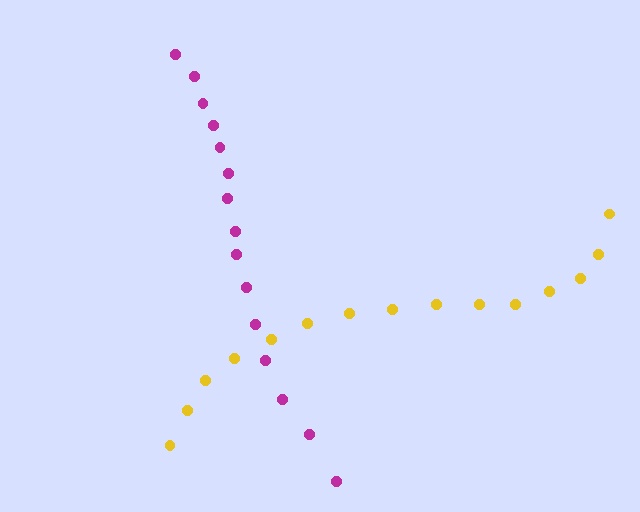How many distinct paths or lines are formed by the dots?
There are 2 distinct paths.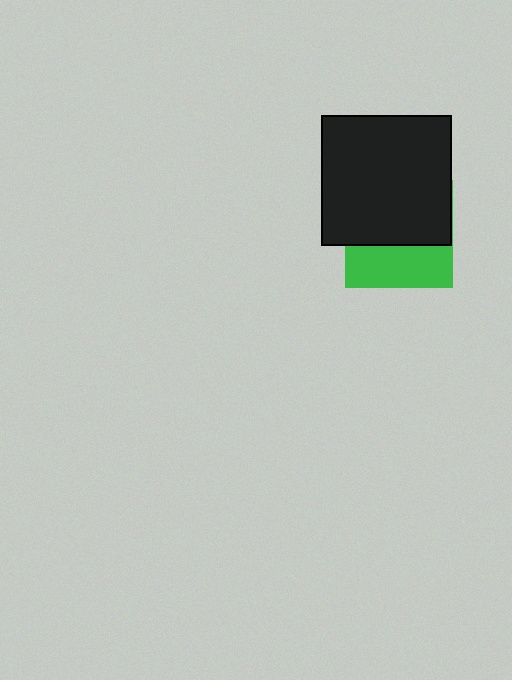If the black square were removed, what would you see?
You would see the complete green square.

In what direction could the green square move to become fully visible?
The green square could move down. That would shift it out from behind the black square entirely.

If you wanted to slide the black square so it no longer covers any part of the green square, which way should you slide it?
Slide it up — that is the most direct way to separate the two shapes.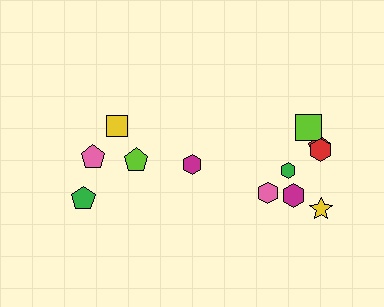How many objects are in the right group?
There are 8 objects.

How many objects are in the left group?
There are 4 objects.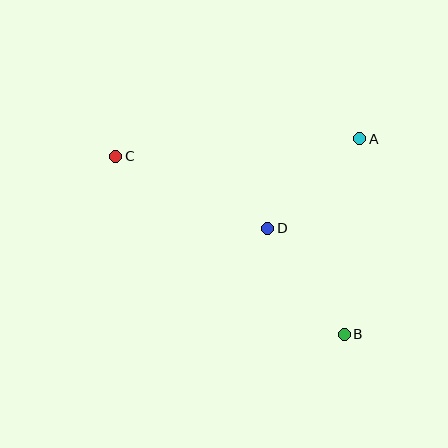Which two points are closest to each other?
Points A and D are closest to each other.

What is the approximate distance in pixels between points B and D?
The distance between B and D is approximately 131 pixels.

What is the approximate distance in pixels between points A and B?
The distance between A and B is approximately 196 pixels.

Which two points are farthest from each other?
Points B and C are farthest from each other.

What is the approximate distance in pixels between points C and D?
The distance between C and D is approximately 168 pixels.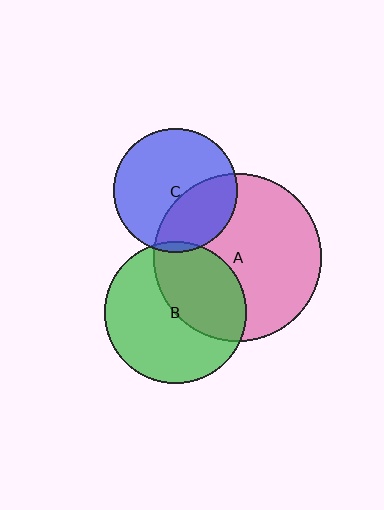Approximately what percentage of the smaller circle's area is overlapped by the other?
Approximately 35%.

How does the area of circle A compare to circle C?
Approximately 1.8 times.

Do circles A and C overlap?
Yes.